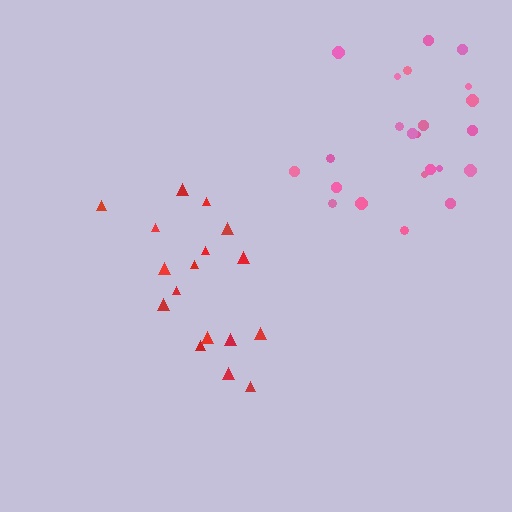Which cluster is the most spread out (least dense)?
Red.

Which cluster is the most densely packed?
Pink.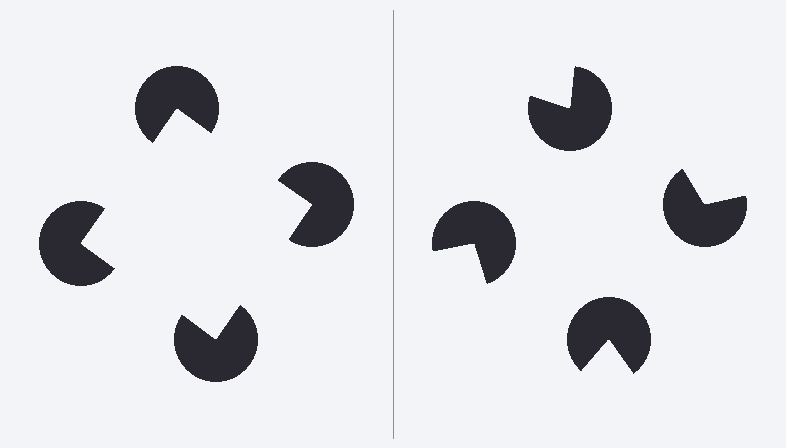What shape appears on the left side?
An illusory square.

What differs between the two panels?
The pac-man discs are positioned identically on both sides; only the wedge orientations differ. On the left they align to a square; on the right they are misaligned.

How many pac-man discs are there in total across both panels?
8 — 4 on each side.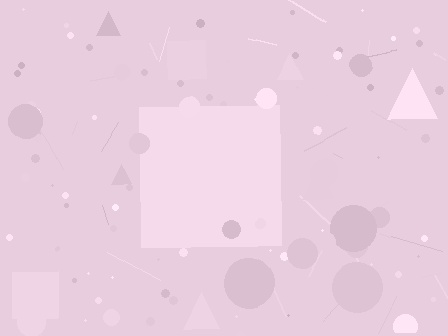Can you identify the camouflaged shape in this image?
The camouflaged shape is a square.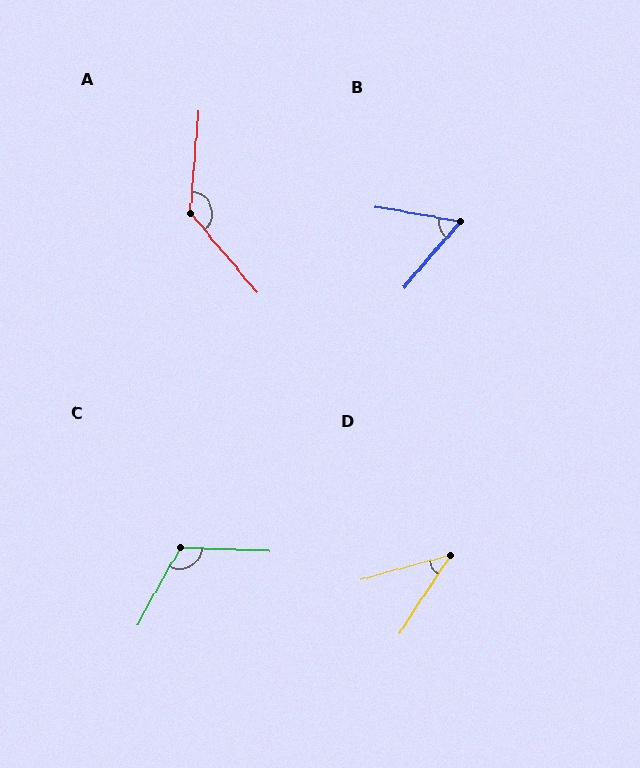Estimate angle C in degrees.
Approximately 117 degrees.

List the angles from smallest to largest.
D (42°), B (60°), C (117°), A (135°).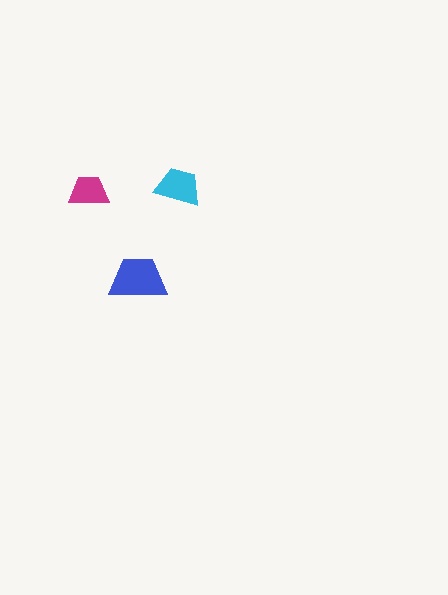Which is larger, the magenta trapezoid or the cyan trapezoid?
The cyan one.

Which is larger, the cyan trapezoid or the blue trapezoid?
The blue one.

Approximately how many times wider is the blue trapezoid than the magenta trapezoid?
About 1.5 times wider.